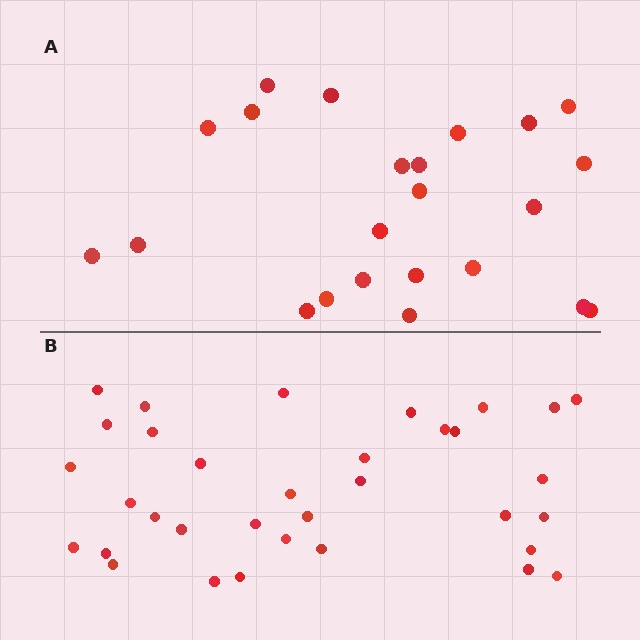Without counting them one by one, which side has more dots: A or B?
Region B (the bottom region) has more dots.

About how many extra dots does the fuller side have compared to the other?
Region B has roughly 12 or so more dots than region A.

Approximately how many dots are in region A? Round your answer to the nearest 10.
About 20 dots. (The exact count is 23, which rounds to 20.)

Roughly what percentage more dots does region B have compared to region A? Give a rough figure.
About 50% more.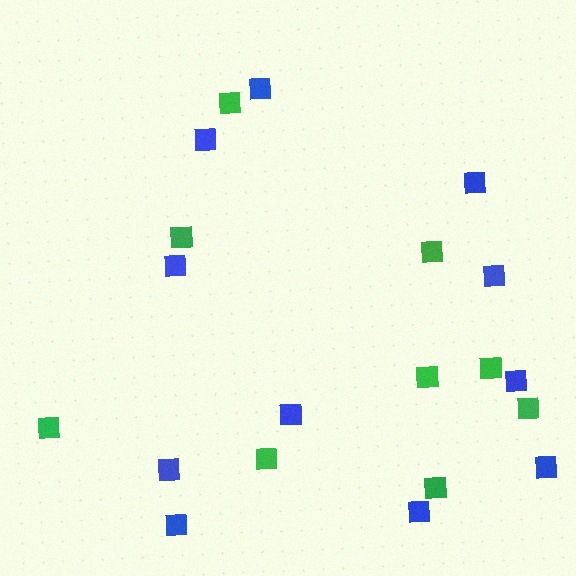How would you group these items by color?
There are 2 groups: one group of green squares (9) and one group of blue squares (11).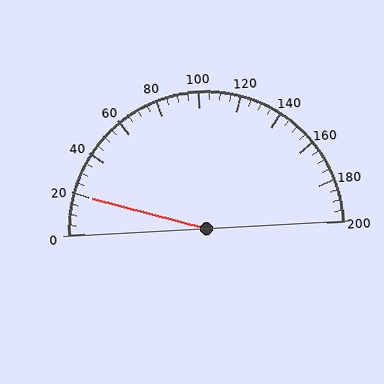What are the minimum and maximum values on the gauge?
The gauge ranges from 0 to 200.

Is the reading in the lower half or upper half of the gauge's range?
The reading is in the lower half of the range (0 to 200).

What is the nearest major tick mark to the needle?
The nearest major tick mark is 20.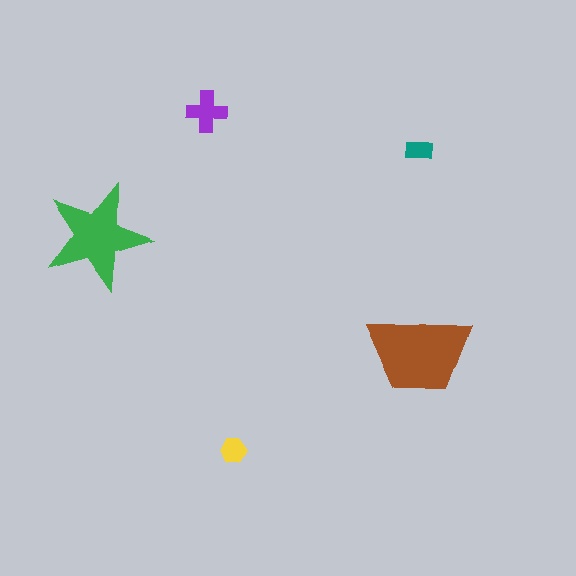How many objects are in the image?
There are 5 objects in the image.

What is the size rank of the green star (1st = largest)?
2nd.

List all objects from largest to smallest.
The brown trapezoid, the green star, the purple cross, the yellow hexagon, the teal rectangle.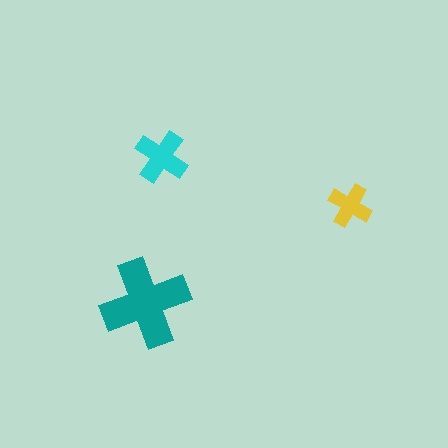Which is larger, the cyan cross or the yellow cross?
The cyan one.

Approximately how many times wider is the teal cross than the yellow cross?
About 2 times wider.